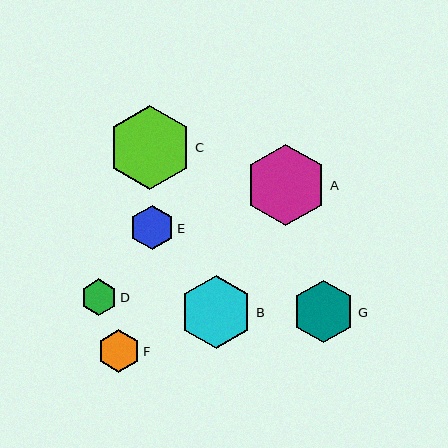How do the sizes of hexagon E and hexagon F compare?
Hexagon E and hexagon F are approximately the same size.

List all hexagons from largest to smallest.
From largest to smallest: C, A, B, G, E, F, D.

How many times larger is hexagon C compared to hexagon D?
Hexagon C is approximately 2.3 times the size of hexagon D.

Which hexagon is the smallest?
Hexagon D is the smallest with a size of approximately 37 pixels.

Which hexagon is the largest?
Hexagon C is the largest with a size of approximately 84 pixels.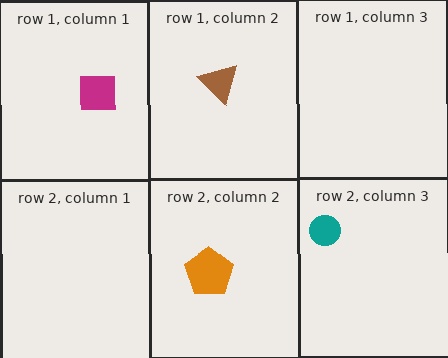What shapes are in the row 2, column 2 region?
The orange pentagon.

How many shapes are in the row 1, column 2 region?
1.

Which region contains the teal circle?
The row 2, column 3 region.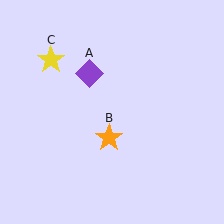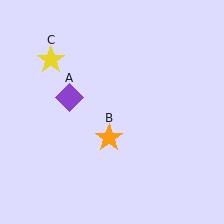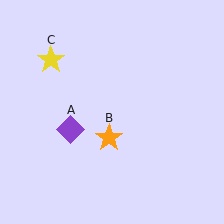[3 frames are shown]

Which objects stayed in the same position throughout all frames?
Orange star (object B) and yellow star (object C) remained stationary.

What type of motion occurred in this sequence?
The purple diamond (object A) rotated counterclockwise around the center of the scene.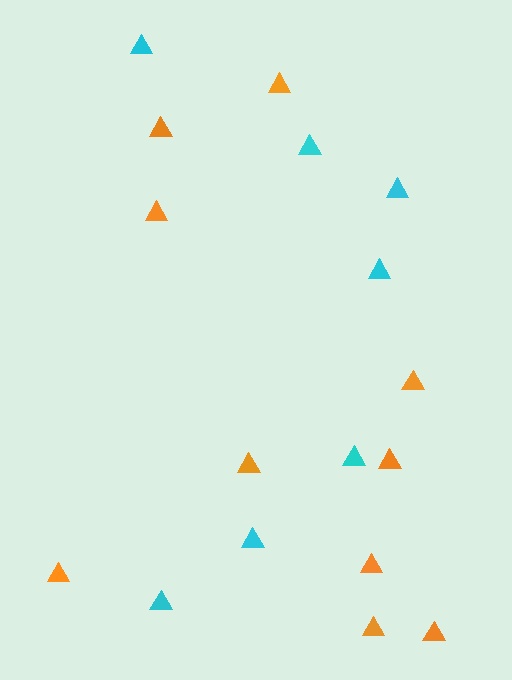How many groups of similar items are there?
There are 2 groups: one group of cyan triangles (7) and one group of orange triangles (10).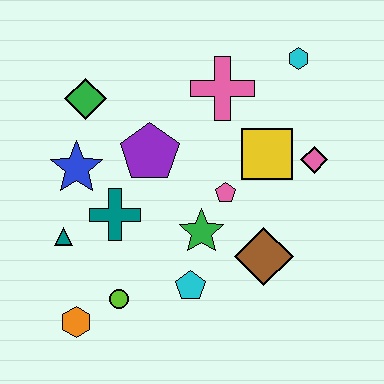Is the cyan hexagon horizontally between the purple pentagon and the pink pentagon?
No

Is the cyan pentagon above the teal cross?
No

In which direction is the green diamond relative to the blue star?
The green diamond is above the blue star.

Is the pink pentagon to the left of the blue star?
No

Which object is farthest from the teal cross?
The cyan hexagon is farthest from the teal cross.